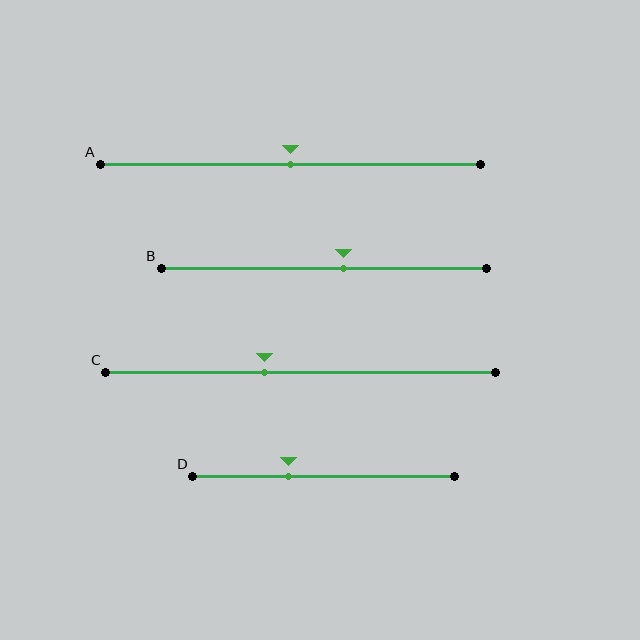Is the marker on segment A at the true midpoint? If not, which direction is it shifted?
Yes, the marker on segment A is at the true midpoint.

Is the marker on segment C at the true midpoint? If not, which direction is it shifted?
No, the marker on segment C is shifted to the left by about 9% of the segment length.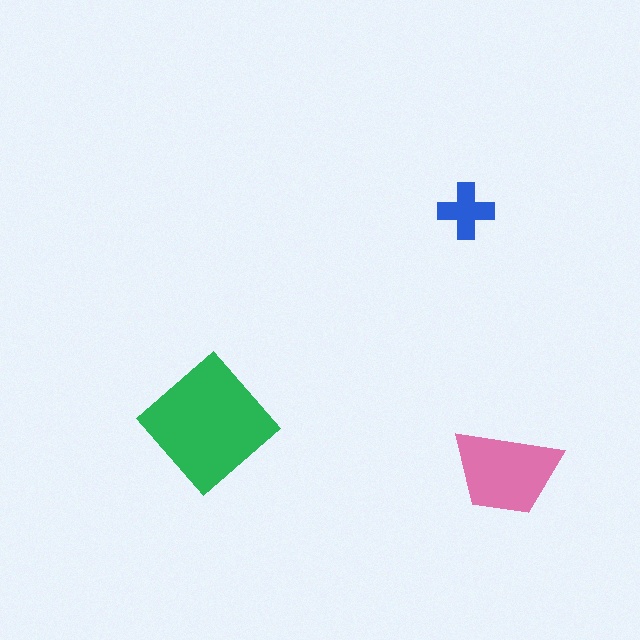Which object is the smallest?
The blue cross.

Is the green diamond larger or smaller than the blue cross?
Larger.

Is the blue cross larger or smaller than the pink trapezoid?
Smaller.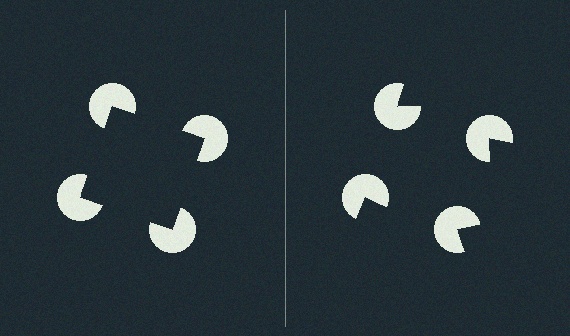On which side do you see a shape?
An illusory square appears on the left side. On the right side the wedge cuts are rotated, so no coherent shape forms.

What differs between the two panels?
The pac-man discs are positioned identically on both sides; only the wedge orientations differ. On the left they align to a square; on the right they are misaligned.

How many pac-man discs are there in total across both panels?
8 — 4 on each side.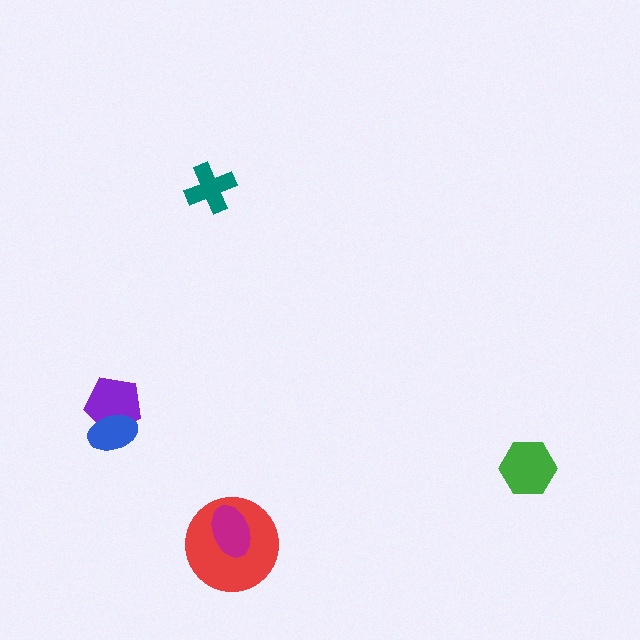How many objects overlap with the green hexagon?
0 objects overlap with the green hexagon.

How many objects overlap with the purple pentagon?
1 object overlaps with the purple pentagon.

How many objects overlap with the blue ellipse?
1 object overlaps with the blue ellipse.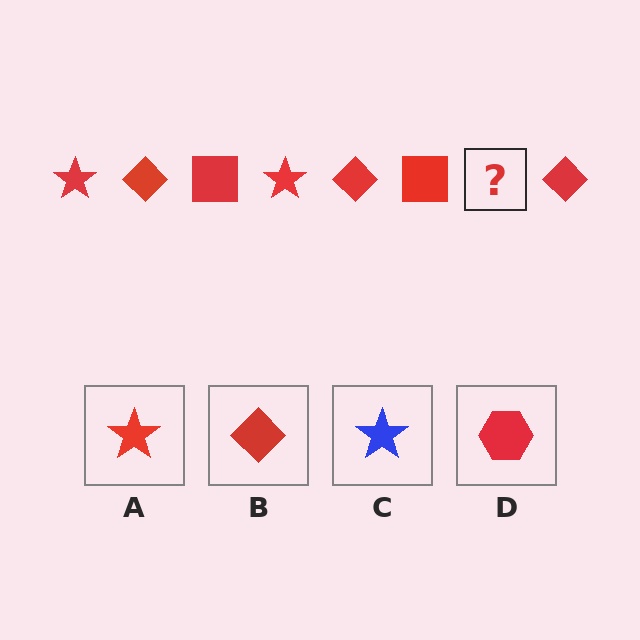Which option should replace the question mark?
Option A.